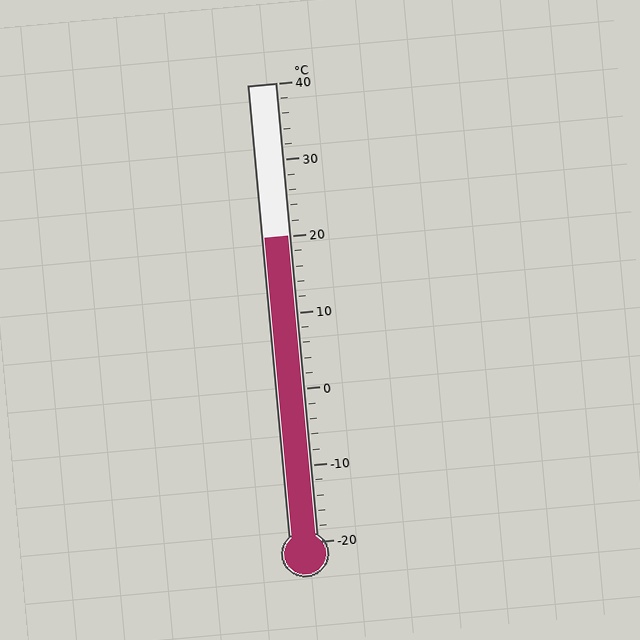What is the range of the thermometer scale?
The thermometer scale ranges from -20°C to 40°C.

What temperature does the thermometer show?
The thermometer shows approximately 20°C.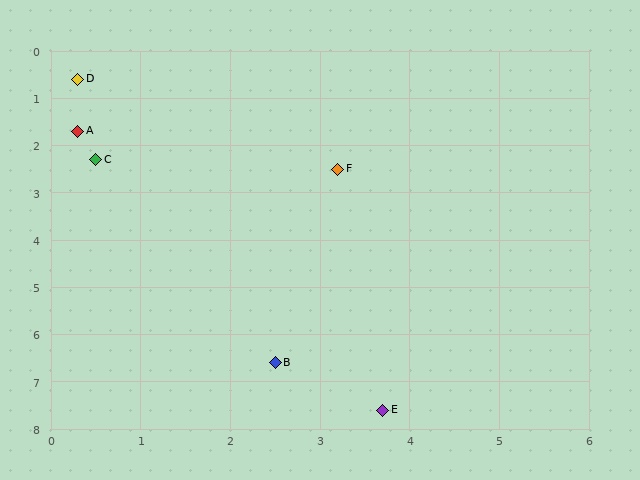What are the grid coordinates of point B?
Point B is at approximately (2.5, 6.6).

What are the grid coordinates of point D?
Point D is at approximately (0.3, 0.6).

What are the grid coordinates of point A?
Point A is at approximately (0.3, 1.7).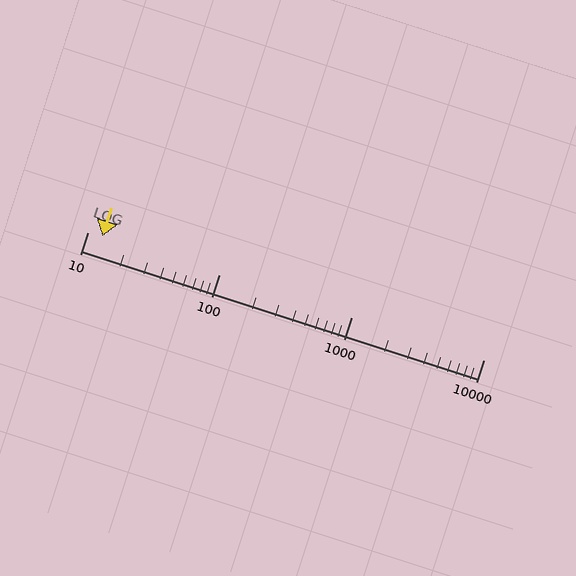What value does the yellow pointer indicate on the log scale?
The pointer indicates approximately 13.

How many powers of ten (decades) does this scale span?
The scale spans 3 decades, from 10 to 10000.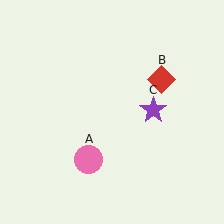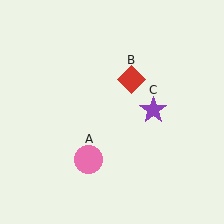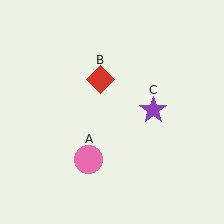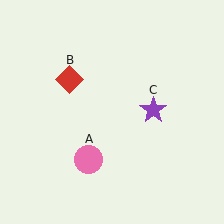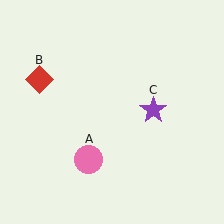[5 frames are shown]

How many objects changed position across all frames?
1 object changed position: red diamond (object B).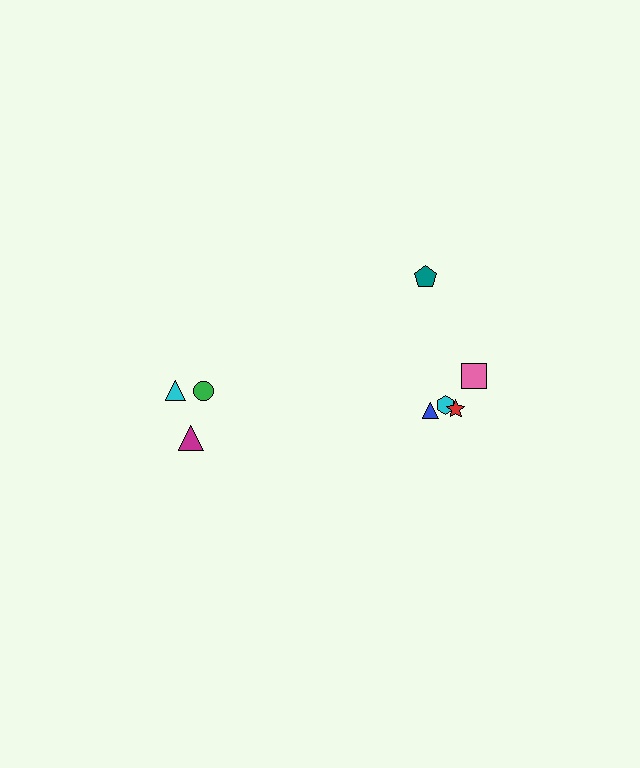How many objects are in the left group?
There are 3 objects.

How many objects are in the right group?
There are 5 objects.